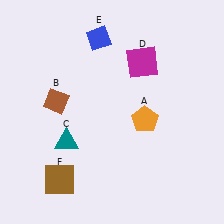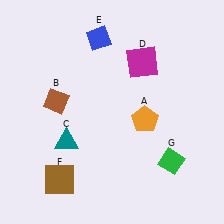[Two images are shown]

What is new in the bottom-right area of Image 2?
A green diamond (G) was added in the bottom-right area of Image 2.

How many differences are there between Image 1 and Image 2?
There is 1 difference between the two images.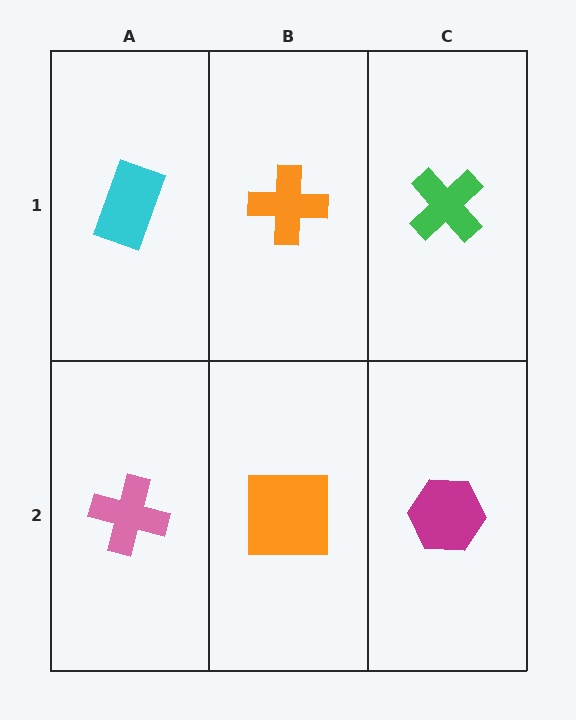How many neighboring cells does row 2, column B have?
3.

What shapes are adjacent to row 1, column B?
An orange square (row 2, column B), a cyan rectangle (row 1, column A), a green cross (row 1, column C).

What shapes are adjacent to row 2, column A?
A cyan rectangle (row 1, column A), an orange square (row 2, column B).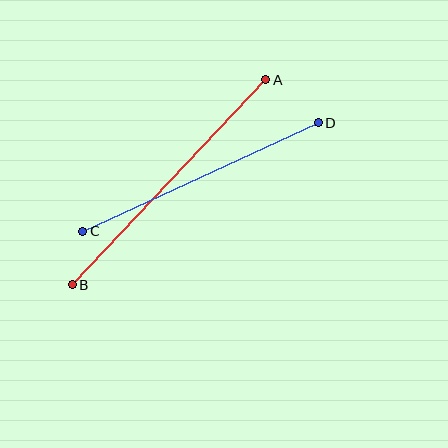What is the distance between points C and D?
The distance is approximately 259 pixels.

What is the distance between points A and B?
The distance is approximately 282 pixels.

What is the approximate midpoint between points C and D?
The midpoint is at approximately (201, 177) pixels.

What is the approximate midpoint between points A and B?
The midpoint is at approximately (169, 182) pixels.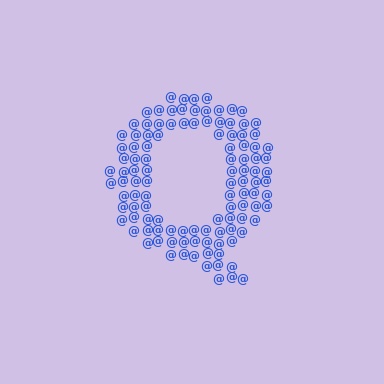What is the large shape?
The large shape is the letter Q.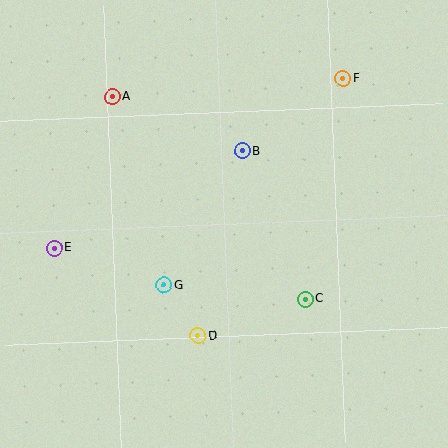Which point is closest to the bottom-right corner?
Point C is closest to the bottom-right corner.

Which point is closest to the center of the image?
Point B at (242, 151) is closest to the center.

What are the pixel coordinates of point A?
Point A is at (112, 97).